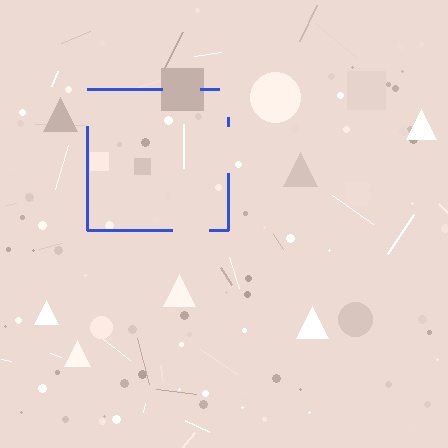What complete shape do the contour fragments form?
The contour fragments form a square.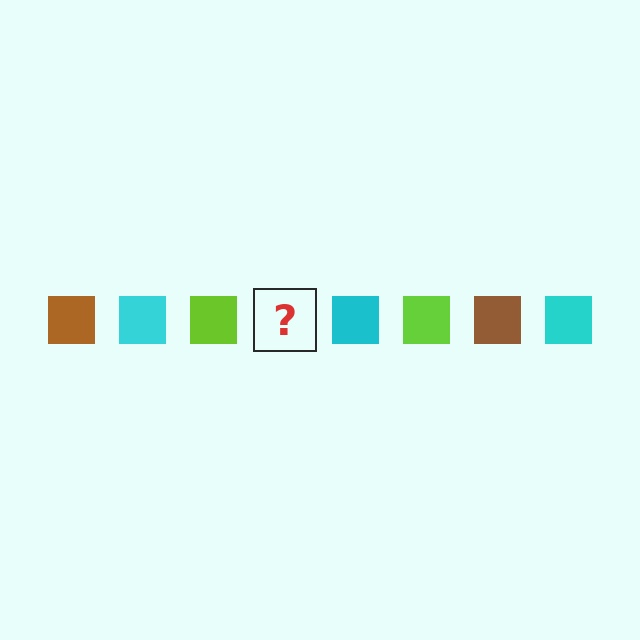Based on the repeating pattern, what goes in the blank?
The blank should be a brown square.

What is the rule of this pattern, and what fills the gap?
The rule is that the pattern cycles through brown, cyan, lime squares. The gap should be filled with a brown square.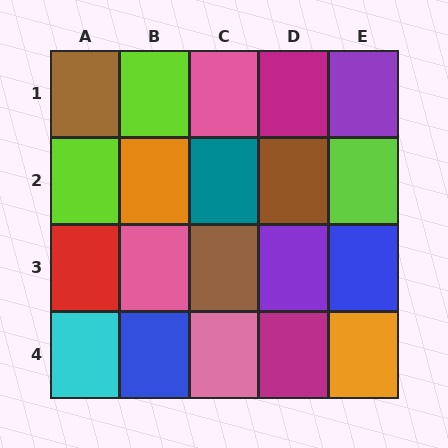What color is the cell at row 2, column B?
Orange.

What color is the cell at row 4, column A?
Cyan.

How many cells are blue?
2 cells are blue.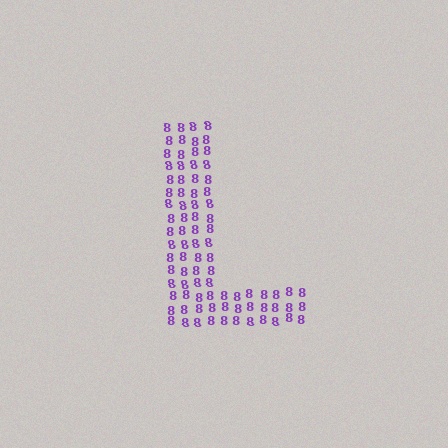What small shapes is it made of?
It is made of small digit 8's.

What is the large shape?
The large shape is the letter L.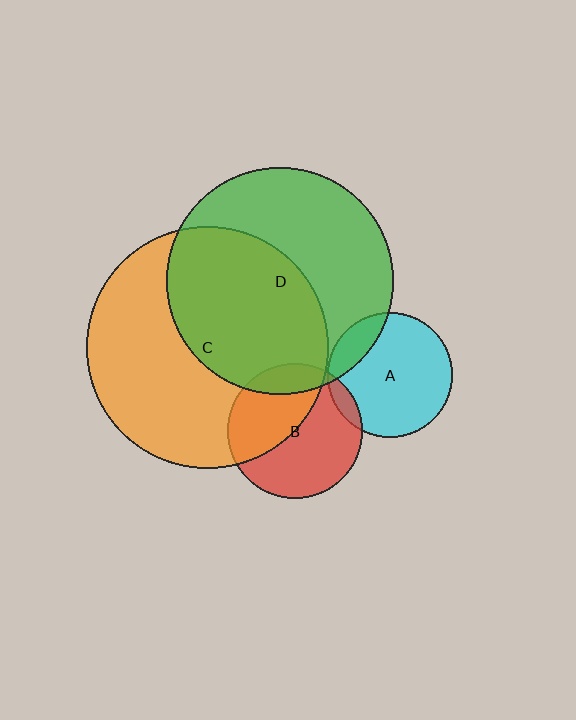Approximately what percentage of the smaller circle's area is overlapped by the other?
Approximately 45%.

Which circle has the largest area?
Circle C (orange).